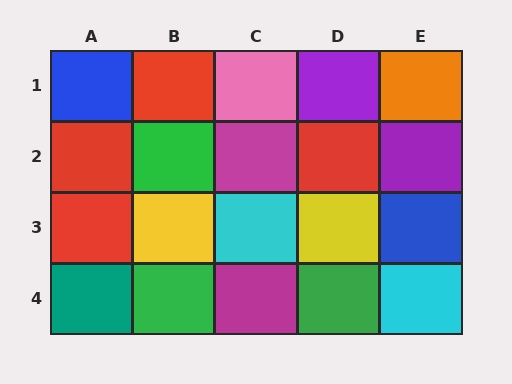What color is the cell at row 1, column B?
Red.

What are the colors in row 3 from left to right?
Red, yellow, cyan, yellow, blue.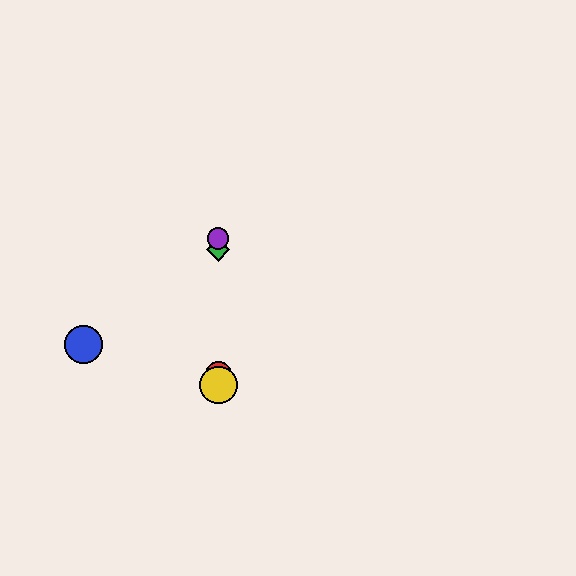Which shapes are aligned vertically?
The red circle, the green diamond, the yellow circle, the purple circle are aligned vertically.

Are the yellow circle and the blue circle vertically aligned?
No, the yellow circle is at x≈218 and the blue circle is at x≈83.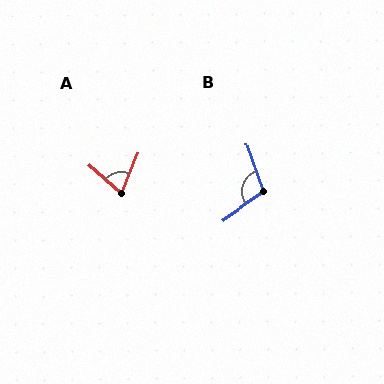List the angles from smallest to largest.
A (71°), B (106°).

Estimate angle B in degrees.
Approximately 106 degrees.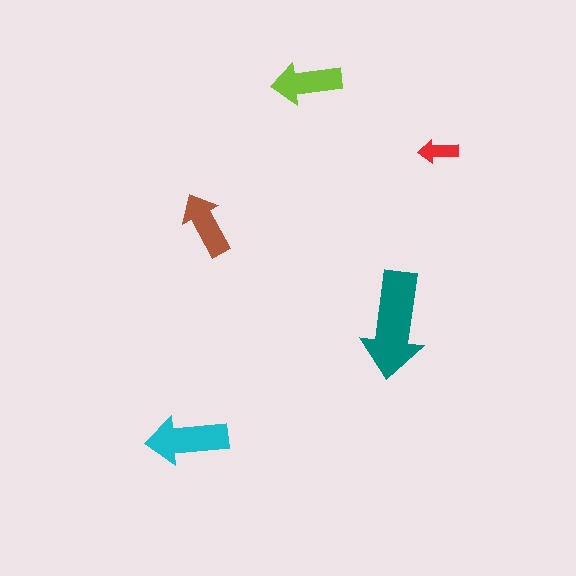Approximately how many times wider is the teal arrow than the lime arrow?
About 1.5 times wider.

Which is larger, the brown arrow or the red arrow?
The brown one.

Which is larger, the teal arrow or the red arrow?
The teal one.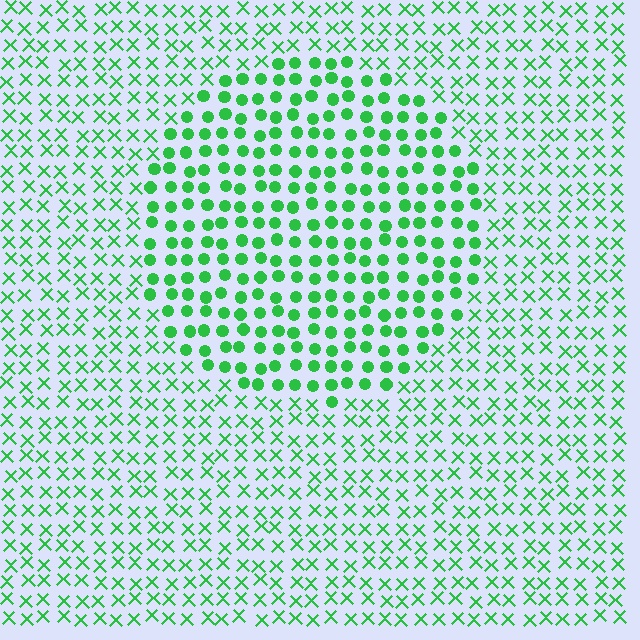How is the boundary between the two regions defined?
The boundary is defined by a change in element shape: circles inside vs. X marks outside. All elements share the same color and spacing.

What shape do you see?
I see a circle.